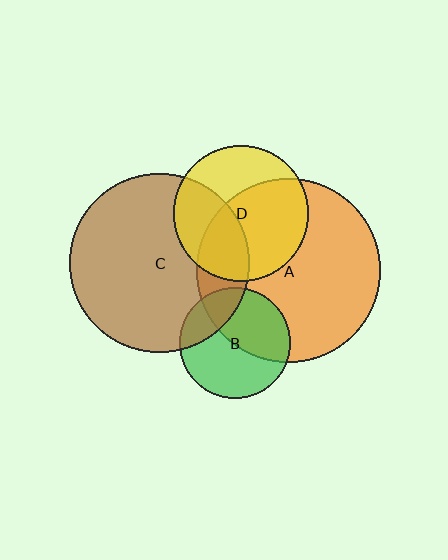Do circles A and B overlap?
Yes.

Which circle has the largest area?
Circle A (orange).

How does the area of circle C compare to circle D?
Approximately 1.8 times.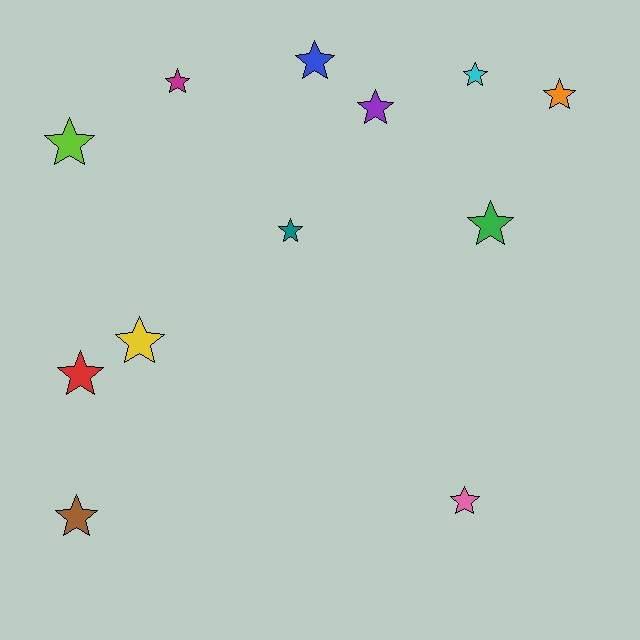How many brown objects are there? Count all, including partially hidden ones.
There is 1 brown object.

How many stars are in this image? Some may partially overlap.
There are 12 stars.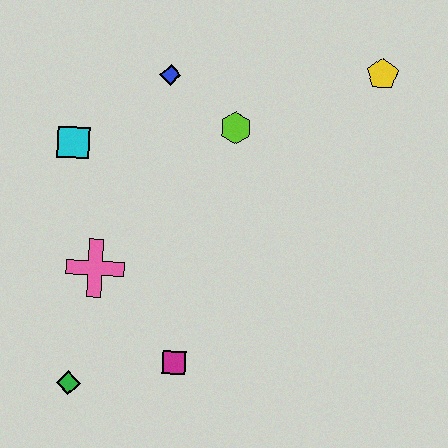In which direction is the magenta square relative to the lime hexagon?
The magenta square is below the lime hexagon.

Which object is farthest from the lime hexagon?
The green diamond is farthest from the lime hexagon.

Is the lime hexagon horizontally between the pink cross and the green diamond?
No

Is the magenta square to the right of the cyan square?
Yes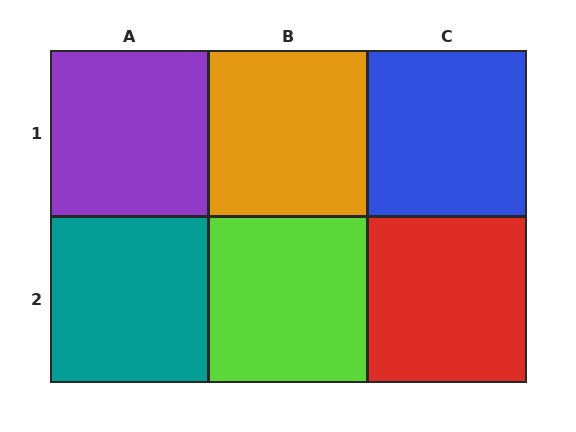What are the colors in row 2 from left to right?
Teal, lime, red.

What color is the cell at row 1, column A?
Purple.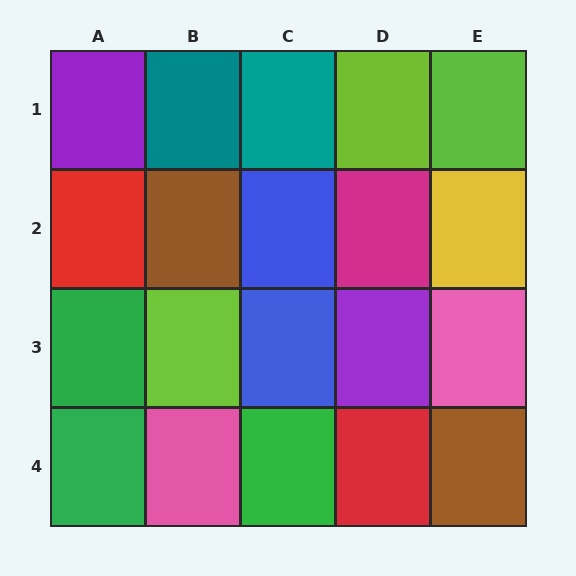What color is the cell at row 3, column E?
Pink.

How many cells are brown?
2 cells are brown.